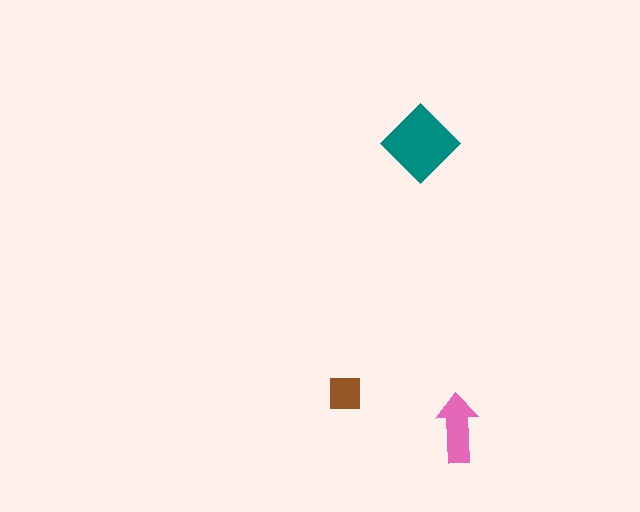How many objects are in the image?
There are 3 objects in the image.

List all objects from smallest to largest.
The brown square, the pink arrow, the teal diamond.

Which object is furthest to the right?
The pink arrow is rightmost.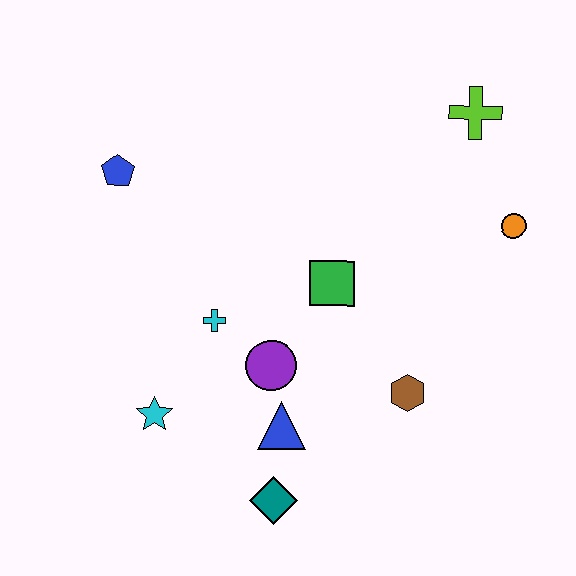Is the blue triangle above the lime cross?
No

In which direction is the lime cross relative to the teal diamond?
The lime cross is above the teal diamond.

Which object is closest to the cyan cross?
The purple circle is closest to the cyan cross.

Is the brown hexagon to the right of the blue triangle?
Yes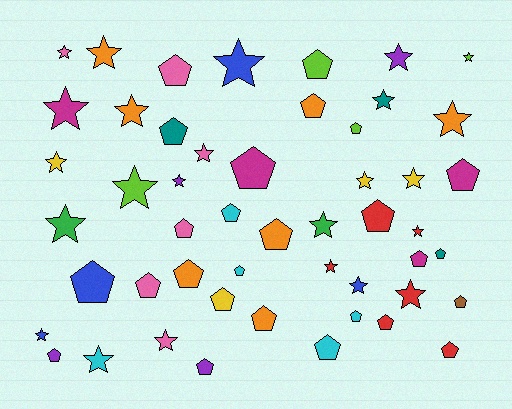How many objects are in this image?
There are 50 objects.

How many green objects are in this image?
There are 2 green objects.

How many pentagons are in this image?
There are 26 pentagons.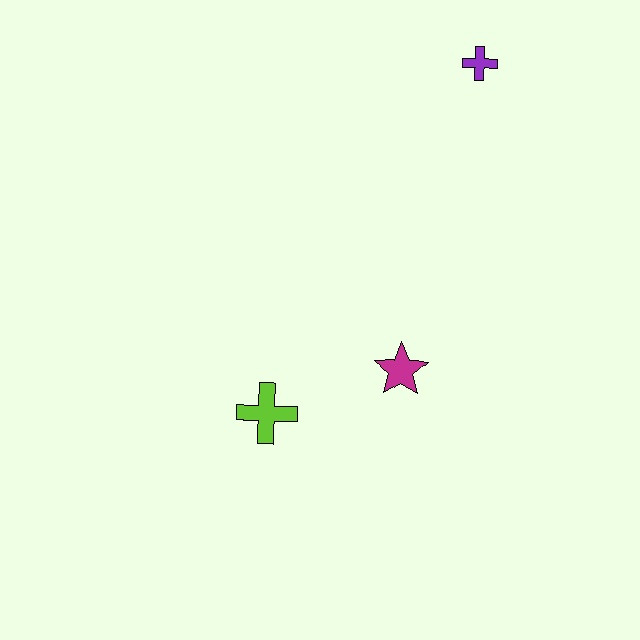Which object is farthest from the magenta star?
The purple cross is farthest from the magenta star.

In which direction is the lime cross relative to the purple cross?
The lime cross is below the purple cross.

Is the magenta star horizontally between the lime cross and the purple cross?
Yes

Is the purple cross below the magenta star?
No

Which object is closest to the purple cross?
The magenta star is closest to the purple cross.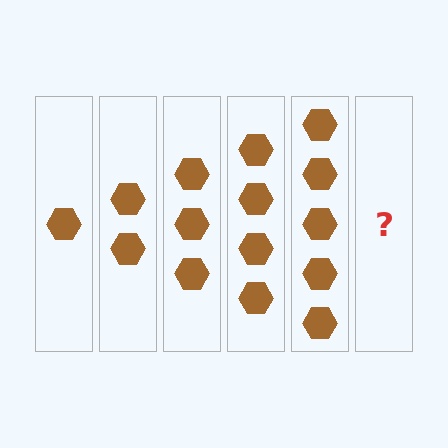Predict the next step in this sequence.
The next step is 6 hexagons.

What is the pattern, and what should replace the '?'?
The pattern is that each step adds one more hexagon. The '?' should be 6 hexagons.